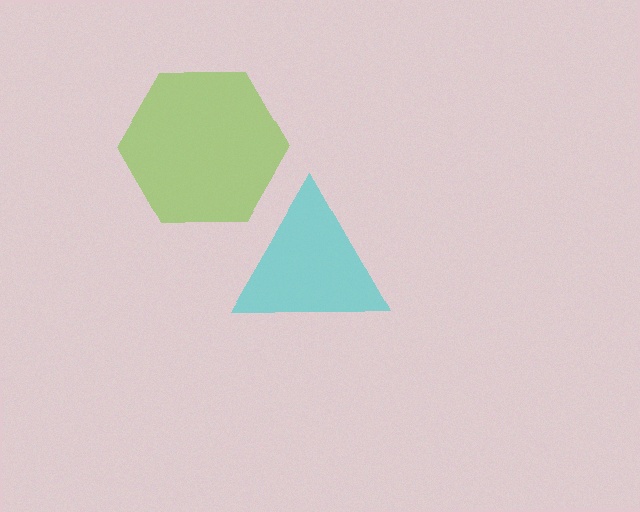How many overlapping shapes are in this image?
There are 2 overlapping shapes in the image.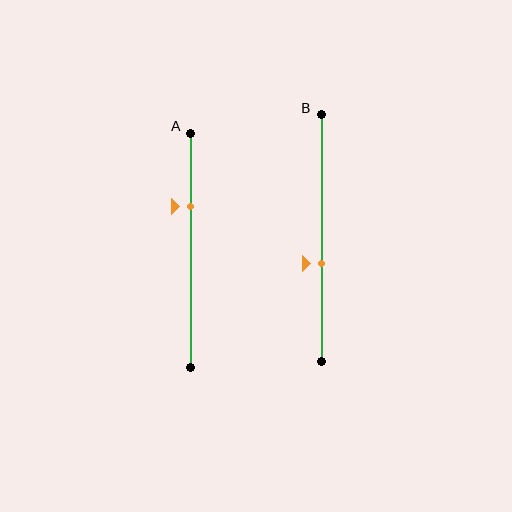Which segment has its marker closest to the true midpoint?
Segment B has its marker closest to the true midpoint.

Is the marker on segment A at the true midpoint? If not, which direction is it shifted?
No, the marker on segment A is shifted upward by about 19% of the segment length.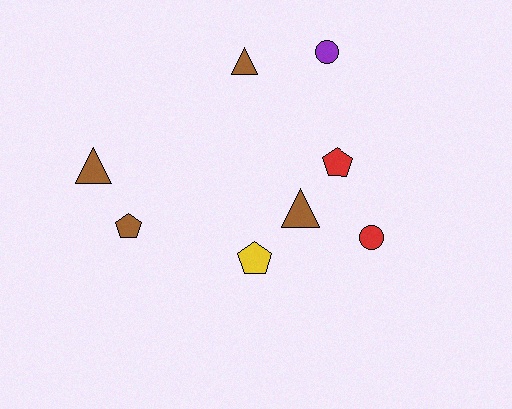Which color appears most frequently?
Brown, with 4 objects.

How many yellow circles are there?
There are no yellow circles.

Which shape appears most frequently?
Pentagon, with 3 objects.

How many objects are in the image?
There are 8 objects.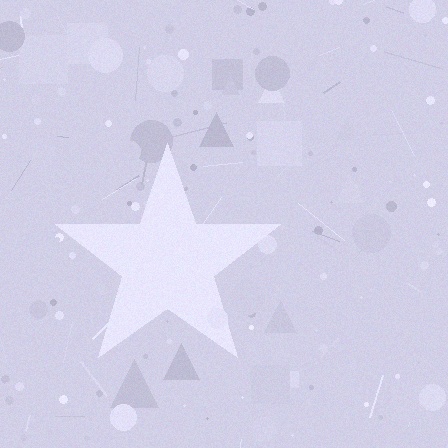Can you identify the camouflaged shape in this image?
The camouflaged shape is a star.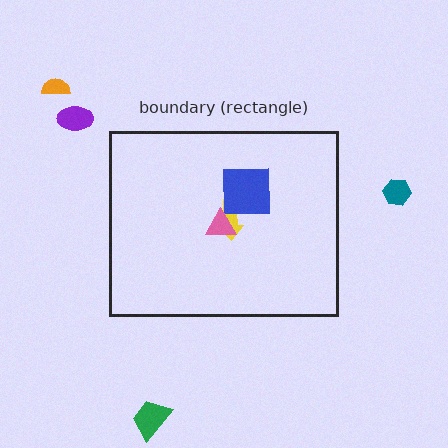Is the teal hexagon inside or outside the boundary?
Outside.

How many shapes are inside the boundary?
3 inside, 4 outside.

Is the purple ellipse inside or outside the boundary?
Outside.